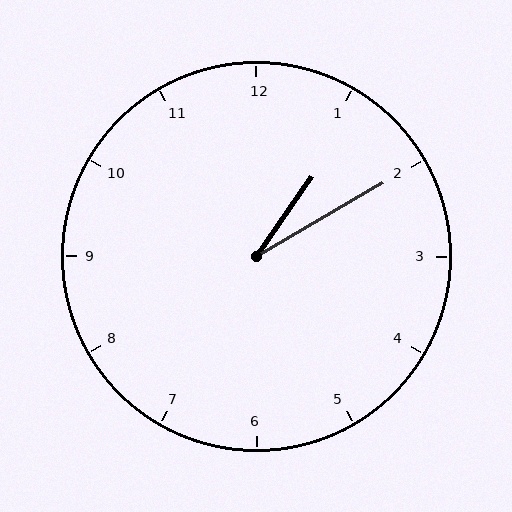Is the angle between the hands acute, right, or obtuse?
It is acute.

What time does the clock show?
1:10.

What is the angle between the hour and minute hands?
Approximately 25 degrees.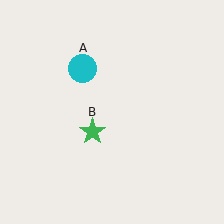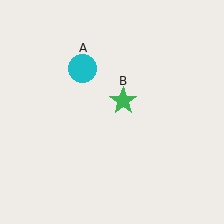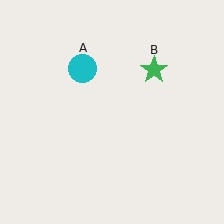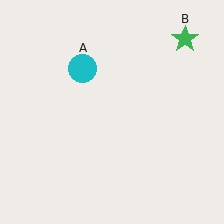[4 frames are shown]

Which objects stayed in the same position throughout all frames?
Cyan circle (object A) remained stationary.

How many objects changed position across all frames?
1 object changed position: green star (object B).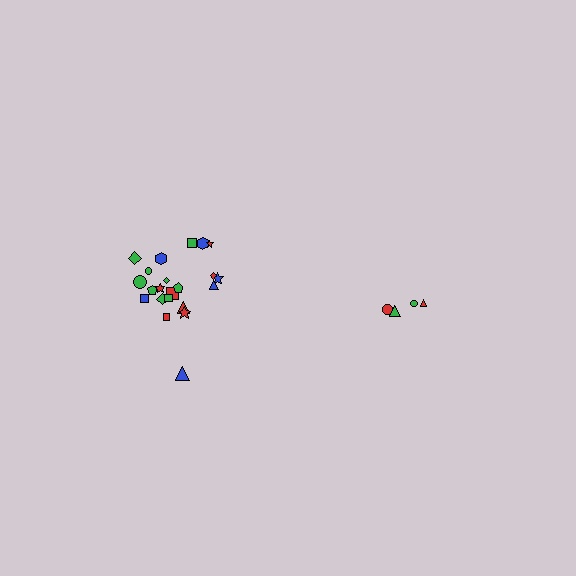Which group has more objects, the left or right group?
The left group.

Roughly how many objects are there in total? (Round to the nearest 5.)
Roughly 25 objects in total.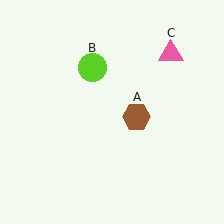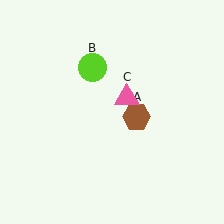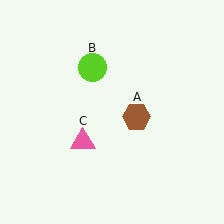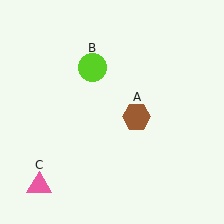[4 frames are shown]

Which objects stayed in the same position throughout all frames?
Brown hexagon (object A) and lime circle (object B) remained stationary.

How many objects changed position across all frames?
1 object changed position: pink triangle (object C).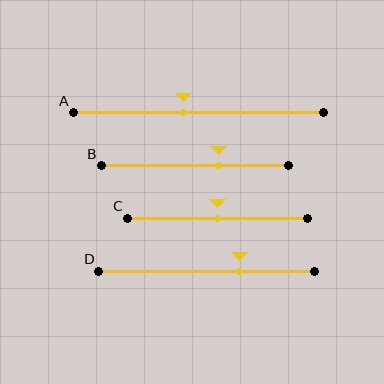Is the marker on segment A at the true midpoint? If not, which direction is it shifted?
No, the marker on segment A is shifted to the left by about 6% of the segment length.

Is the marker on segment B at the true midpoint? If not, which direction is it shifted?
No, the marker on segment B is shifted to the right by about 12% of the segment length.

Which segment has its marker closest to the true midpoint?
Segment C has its marker closest to the true midpoint.